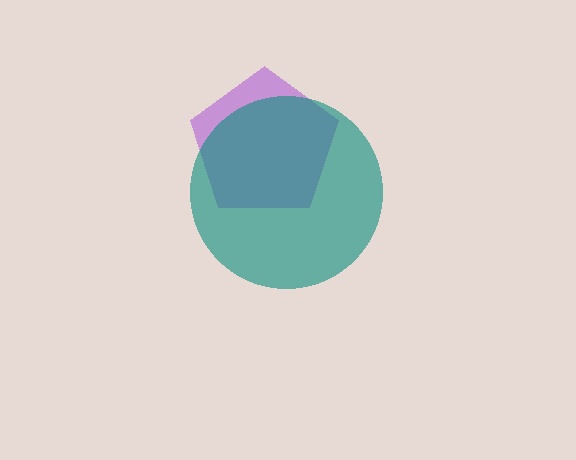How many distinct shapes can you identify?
There are 2 distinct shapes: a purple pentagon, a teal circle.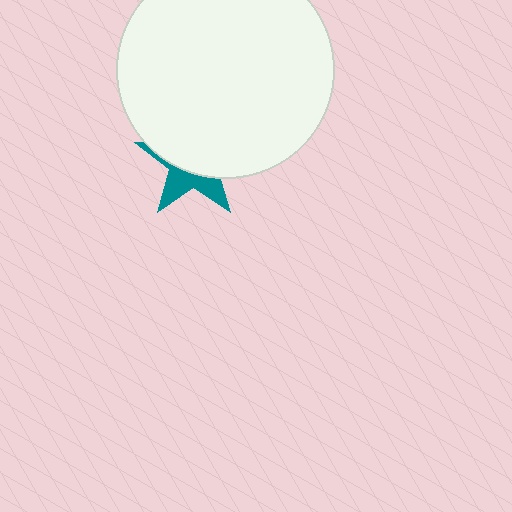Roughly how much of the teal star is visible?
A small part of it is visible (roughly 37%).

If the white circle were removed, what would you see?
You would see the complete teal star.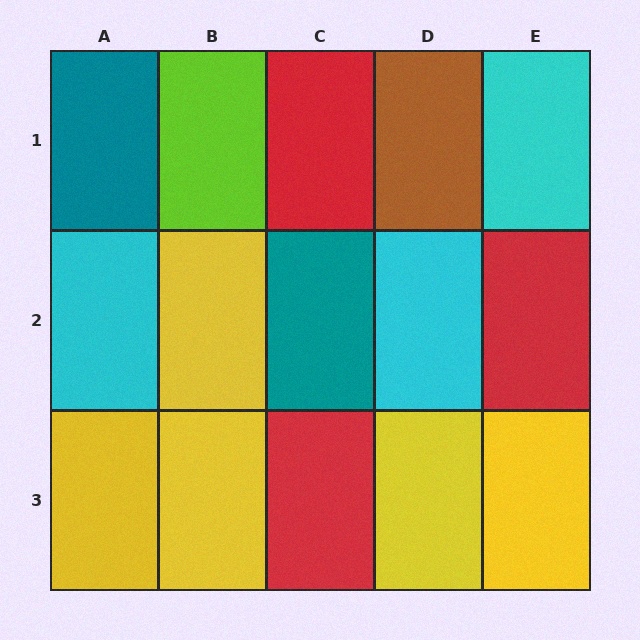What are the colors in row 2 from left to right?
Cyan, yellow, teal, cyan, red.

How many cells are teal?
2 cells are teal.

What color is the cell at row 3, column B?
Yellow.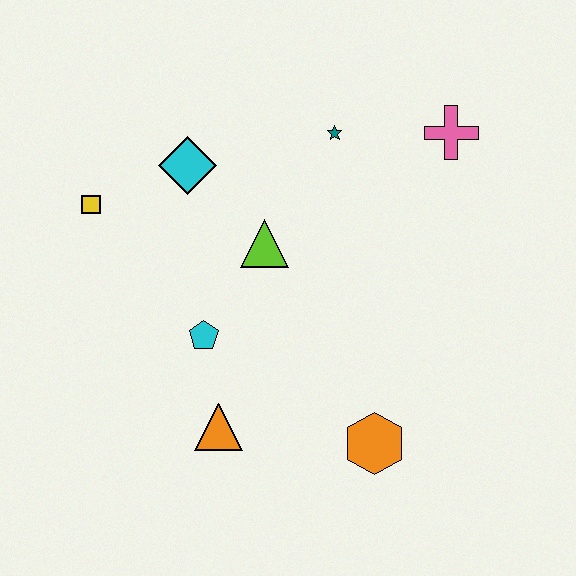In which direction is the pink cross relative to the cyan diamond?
The pink cross is to the right of the cyan diamond.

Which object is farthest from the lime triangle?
The orange hexagon is farthest from the lime triangle.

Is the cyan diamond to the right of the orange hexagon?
No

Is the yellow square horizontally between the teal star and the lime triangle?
No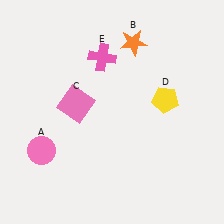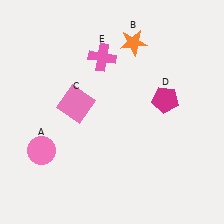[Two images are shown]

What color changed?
The pentagon (D) changed from yellow in Image 1 to magenta in Image 2.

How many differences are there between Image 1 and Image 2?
There is 1 difference between the two images.